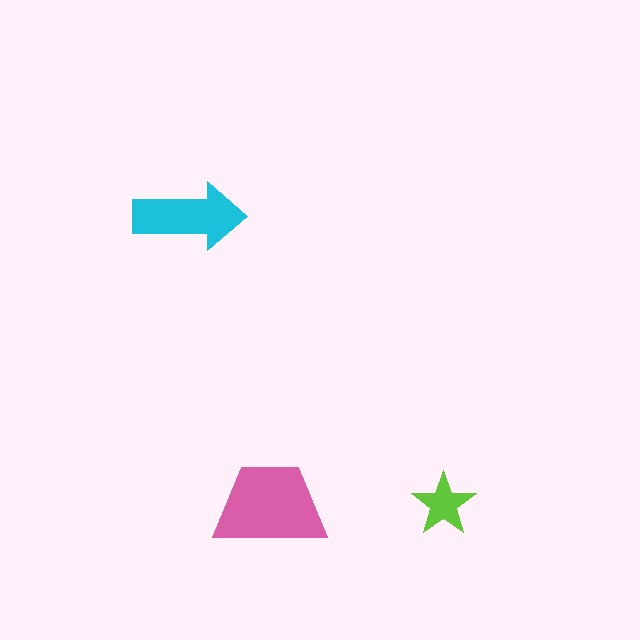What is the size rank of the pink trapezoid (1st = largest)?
1st.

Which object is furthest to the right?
The lime star is rightmost.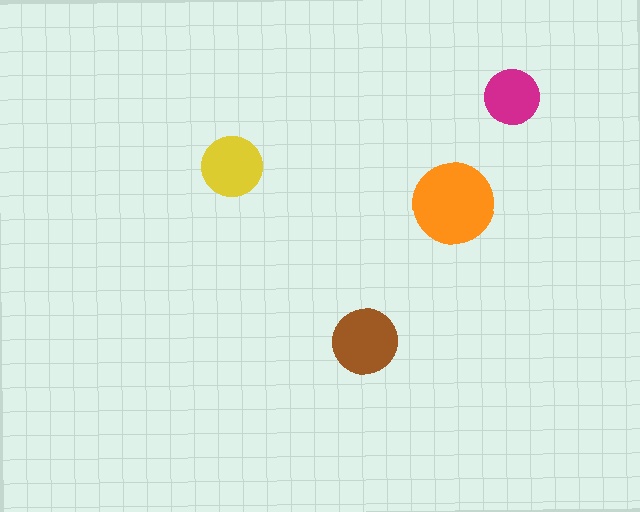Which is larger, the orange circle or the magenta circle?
The orange one.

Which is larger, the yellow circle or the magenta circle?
The yellow one.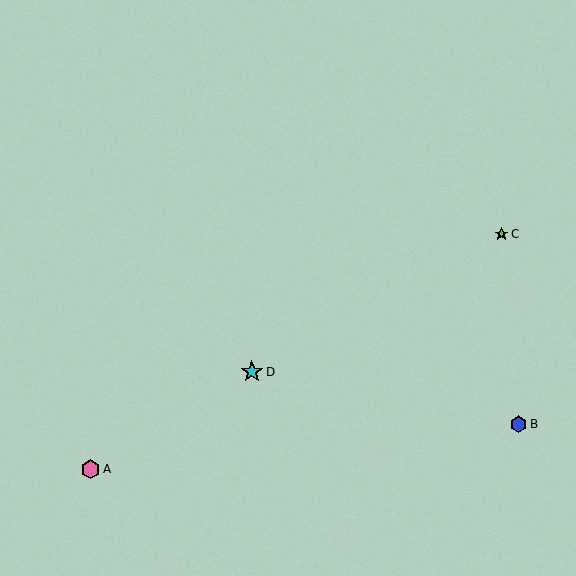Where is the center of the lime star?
The center of the lime star is at (501, 234).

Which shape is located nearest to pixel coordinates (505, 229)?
The lime star (labeled C) at (501, 234) is nearest to that location.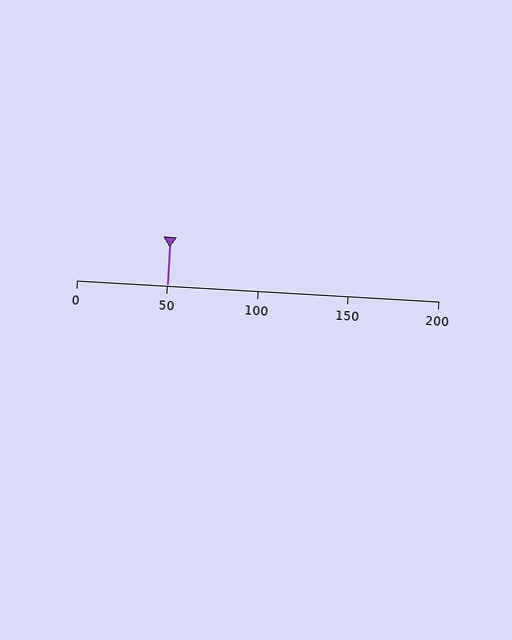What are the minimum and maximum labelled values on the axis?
The axis runs from 0 to 200.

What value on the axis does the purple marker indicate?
The marker indicates approximately 50.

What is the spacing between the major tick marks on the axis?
The major ticks are spaced 50 apart.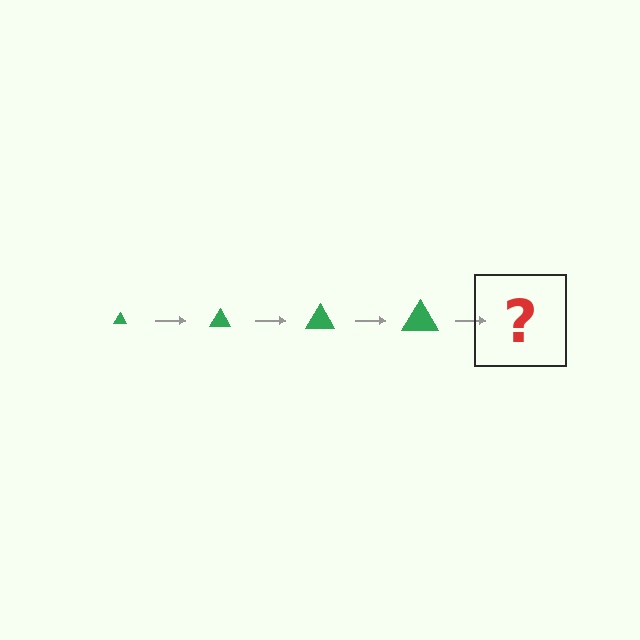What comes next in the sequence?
The next element should be a green triangle, larger than the previous one.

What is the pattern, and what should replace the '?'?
The pattern is that the triangle gets progressively larger each step. The '?' should be a green triangle, larger than the previous one.